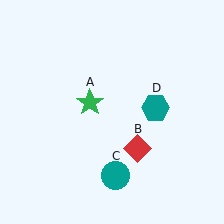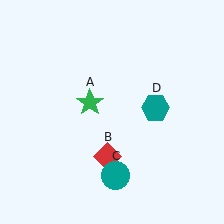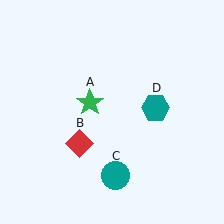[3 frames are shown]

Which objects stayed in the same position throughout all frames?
Green star (object A) and teal circle (object C) and teal hexagon (object D) remained stationary.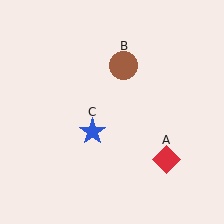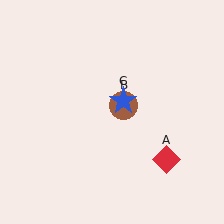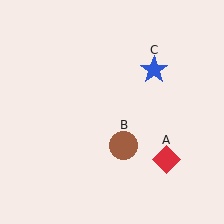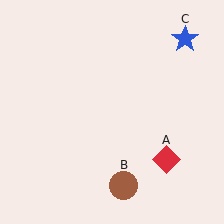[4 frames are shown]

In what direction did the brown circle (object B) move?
The brown circle (object B) moved down.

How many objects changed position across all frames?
2 objects changed position: brown circle (object B), blue star (object C).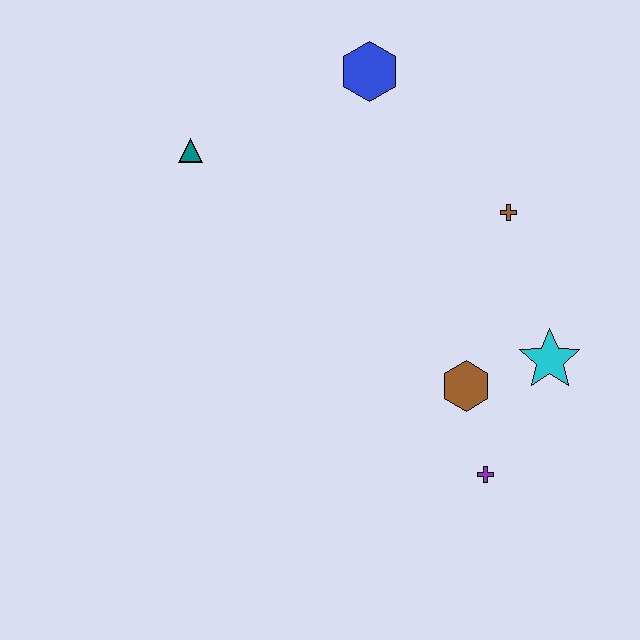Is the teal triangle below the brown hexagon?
No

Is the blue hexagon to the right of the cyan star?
No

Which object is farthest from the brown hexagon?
The teal triangle is farthest from the brown hexagon.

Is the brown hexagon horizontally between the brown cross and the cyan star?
No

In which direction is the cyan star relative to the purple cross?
The cyan star is above the purple cross.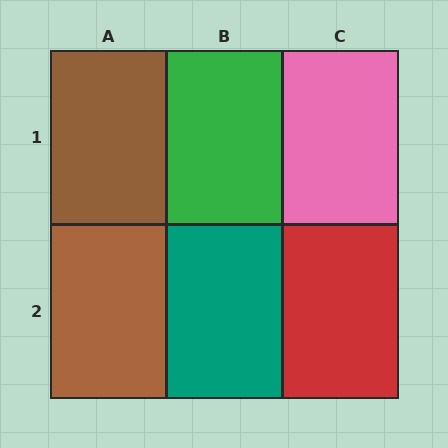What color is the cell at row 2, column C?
Red.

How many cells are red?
1 cell is red.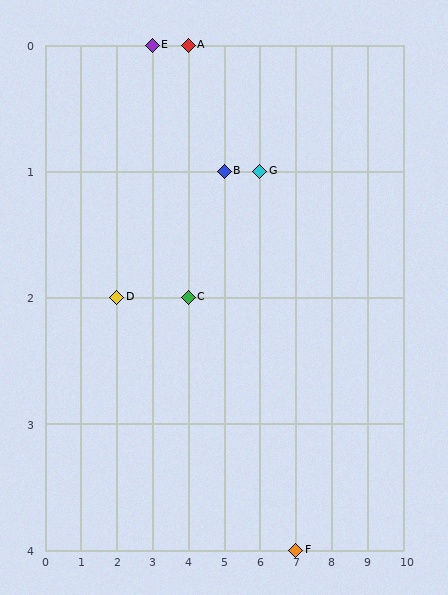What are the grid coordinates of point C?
Point C is at grid coordinates (4, 2).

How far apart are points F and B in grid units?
Points F and B are 2 columns and 3 rows apart (about 3.6 grid units diagonally).